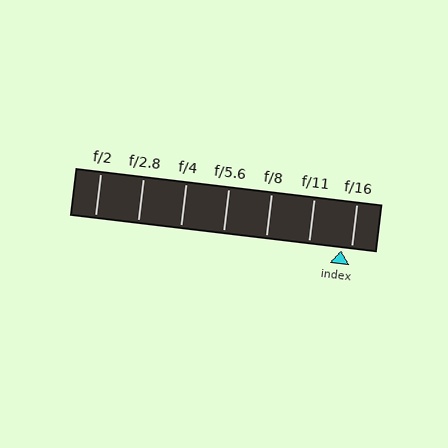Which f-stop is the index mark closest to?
The index mark is closest to f/16.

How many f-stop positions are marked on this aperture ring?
There are 7 f-stop positions marked.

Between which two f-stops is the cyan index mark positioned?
The index mark is between f/11 and f/16.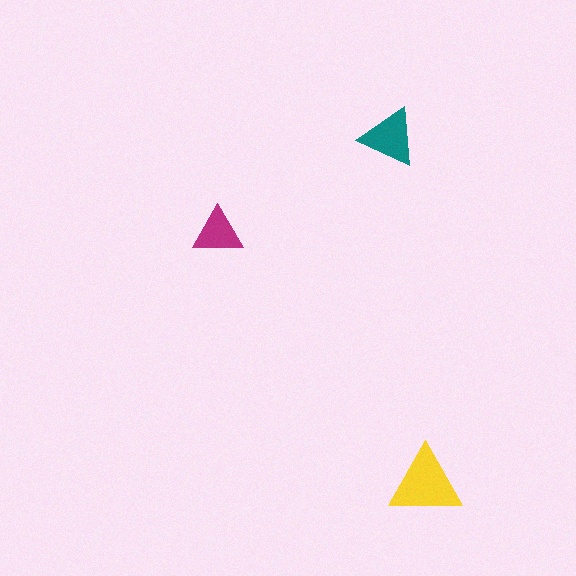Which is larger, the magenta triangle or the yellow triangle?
The yellow one.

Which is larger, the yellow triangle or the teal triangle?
The yellow one.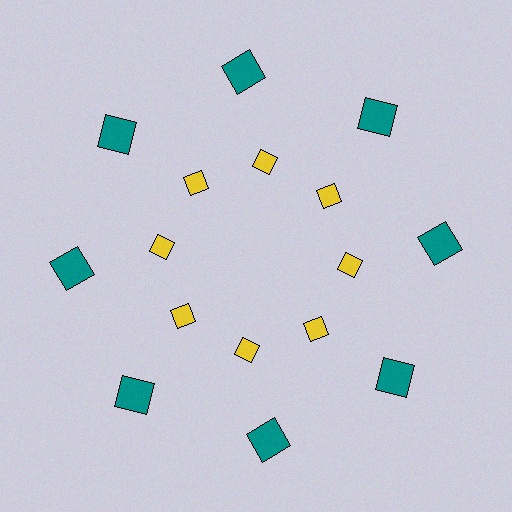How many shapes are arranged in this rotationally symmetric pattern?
There are 16 shapes, arranged in 8 groups of 2.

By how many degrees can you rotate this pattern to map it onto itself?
The pattern maps onto itself every 45 degrees of rotation.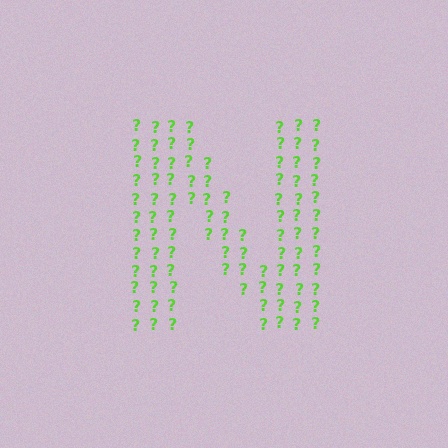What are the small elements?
The small elements are question marks.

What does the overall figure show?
The overall figure shows the letter N.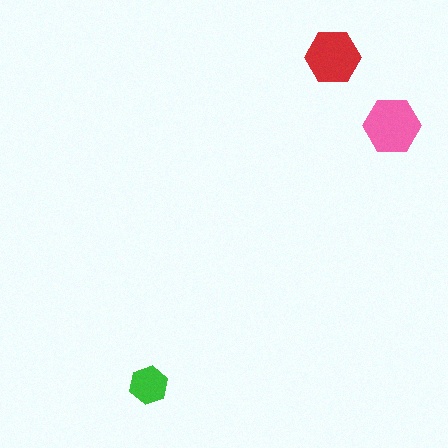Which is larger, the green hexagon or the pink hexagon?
The pink one.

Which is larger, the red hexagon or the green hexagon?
The red one.